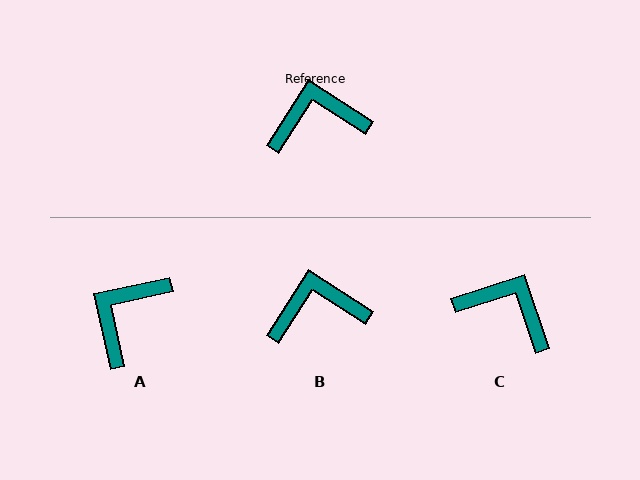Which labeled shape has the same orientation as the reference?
B.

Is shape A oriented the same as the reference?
No, it is off by about 45 degrees.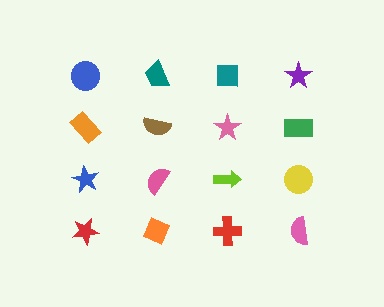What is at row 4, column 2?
An orange diamond.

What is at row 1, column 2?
A teal trapezoid.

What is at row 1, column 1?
A blue circle.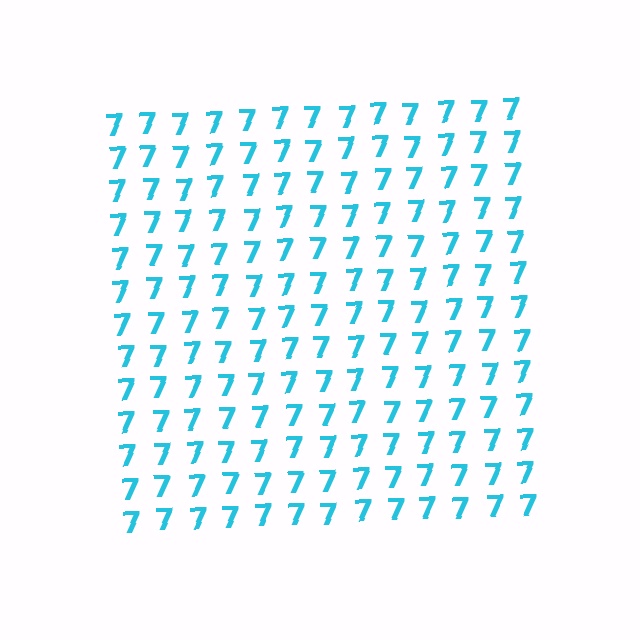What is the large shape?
The large shape is a square.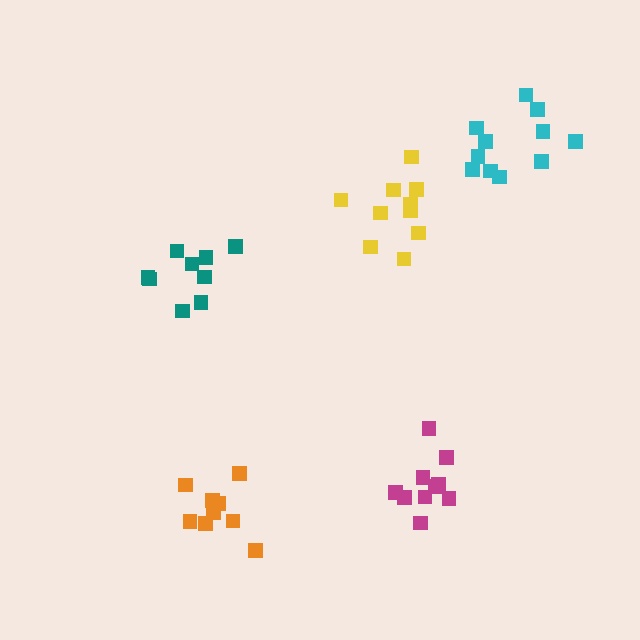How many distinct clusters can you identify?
There are 5 distinct clusters.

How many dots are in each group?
Group 1: 10 dots, Group 2: 9 dots, Group 3: 11 dots, Group 4: 10 dots, Group 5: 9 dots (49 total).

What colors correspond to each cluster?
The clusters are colored: yellow, teal, cyan, magenta, orange.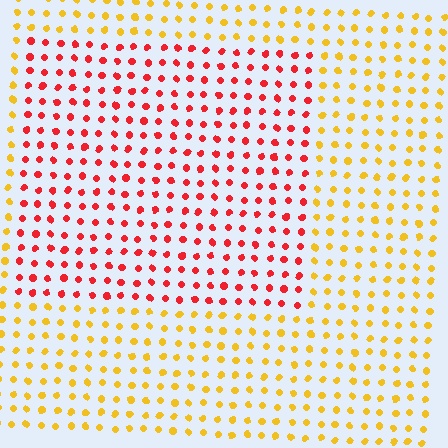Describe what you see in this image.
The image is filled with small yellow elements in a uniform arrangement. A rectangle-shaped region is visible where the elements are tinted to a slightly different hue, forming a subtle color boundary.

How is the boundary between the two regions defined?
The boundary is defined purely by a slight shift in hue (about 50 degrees). Spacing, size, and orientation are identical on both sides.